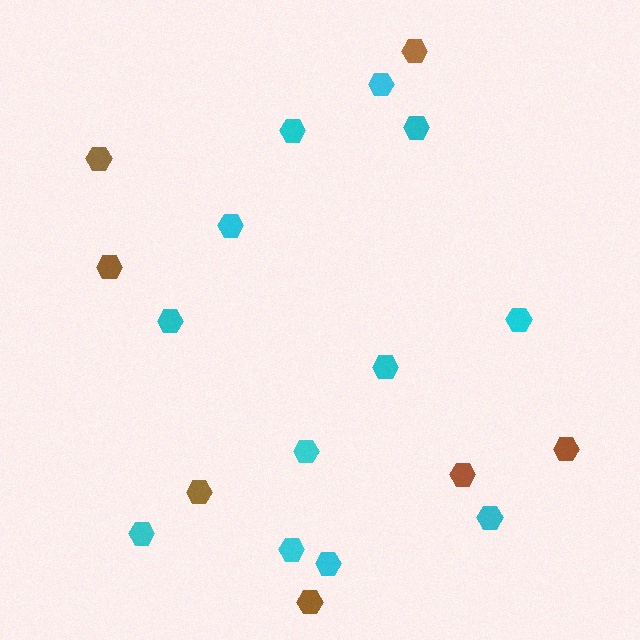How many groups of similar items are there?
There are 2 groups: one group of brown hexagons (7) and one group of cyan hexagons (12).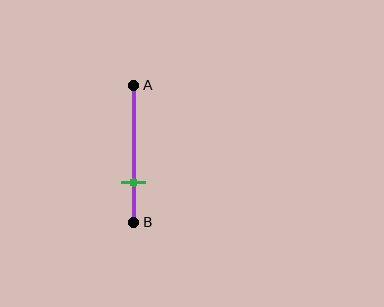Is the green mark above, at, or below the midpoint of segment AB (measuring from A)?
The green mark is below the midpoint of segment AB.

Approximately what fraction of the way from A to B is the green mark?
The green mark is approximately 70% of the way from A to B.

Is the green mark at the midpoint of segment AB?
No, the mark is at about 70% from A, not at the 50% midpoint.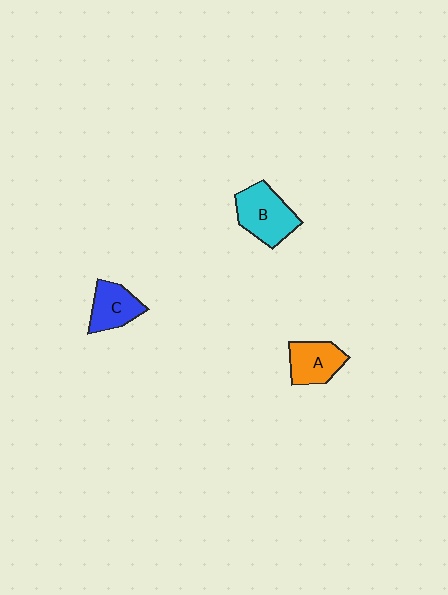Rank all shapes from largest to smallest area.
From largest to smallest: B (cyan), A (orange), C (blue).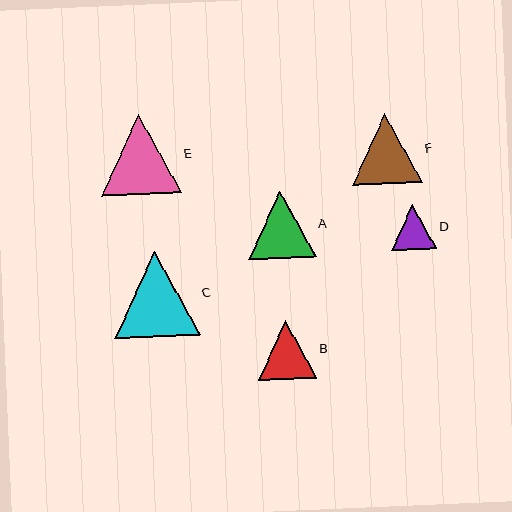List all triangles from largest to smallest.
From largest to smallest: C, E, F, A, B, D.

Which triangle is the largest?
Triangle C is the largest with a size of approximately 86 pixels.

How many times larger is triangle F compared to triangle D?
Triangle F is approximately 1.5 times the size of triangle D.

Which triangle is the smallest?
Triangle D is the smallest with a size of approximately 46 pixels.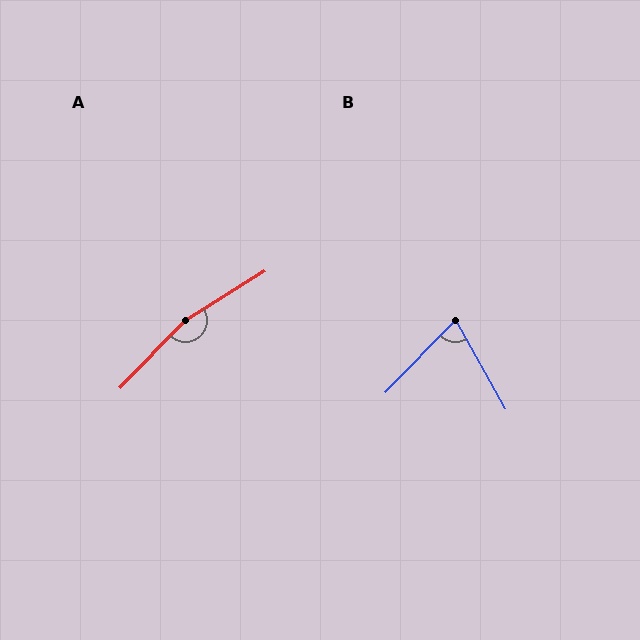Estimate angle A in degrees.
Approximately 166 degrees.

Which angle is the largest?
A, at approximately 166 degrees.